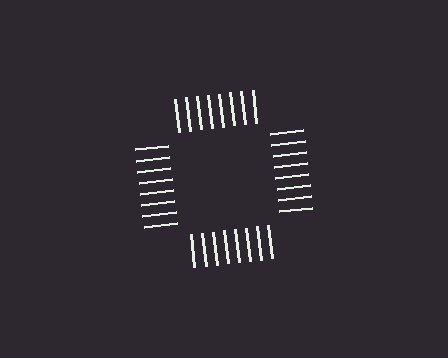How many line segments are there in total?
32 — 8 along each of the 4 edges.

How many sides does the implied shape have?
4 sides — the line-ends trace a square.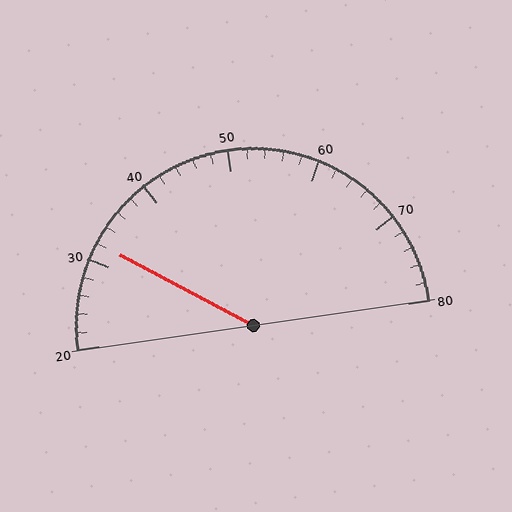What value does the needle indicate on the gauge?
The needle indicates approximately 32.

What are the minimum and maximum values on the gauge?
The gauge ranges from 20 to 80.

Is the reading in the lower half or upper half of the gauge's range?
The reading is in the lower half of the range (20 to 80).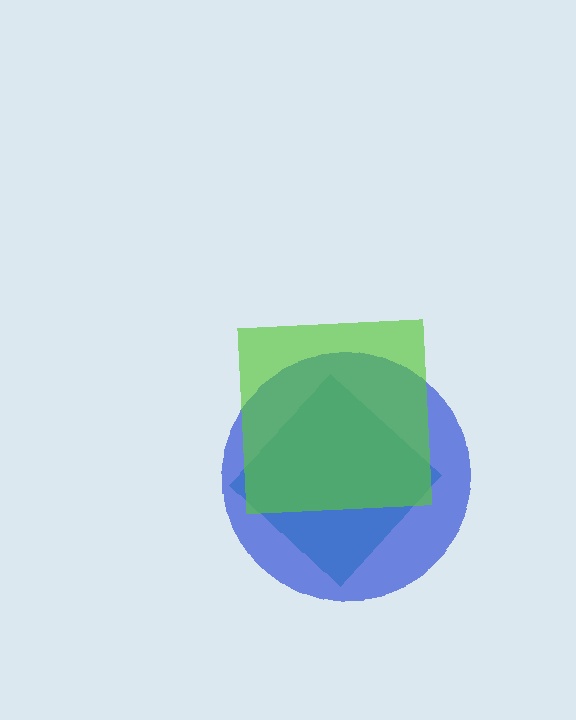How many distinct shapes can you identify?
There are 3 distinct shapes: a teal diamond, a blue circle, a lime square.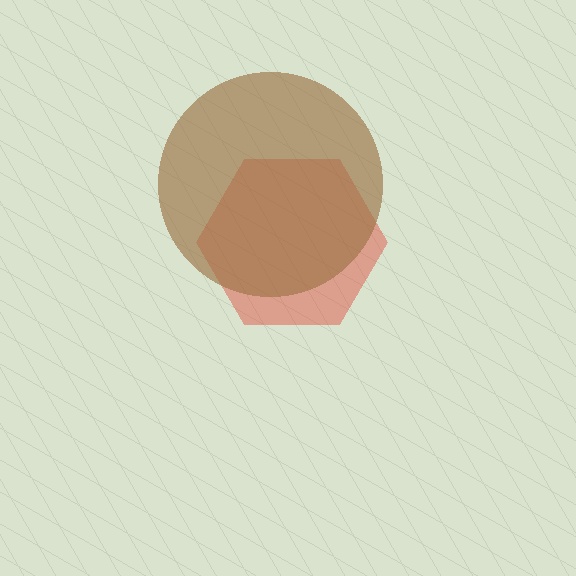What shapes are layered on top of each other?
The layered shapes are: a red hexagon, a brown circle.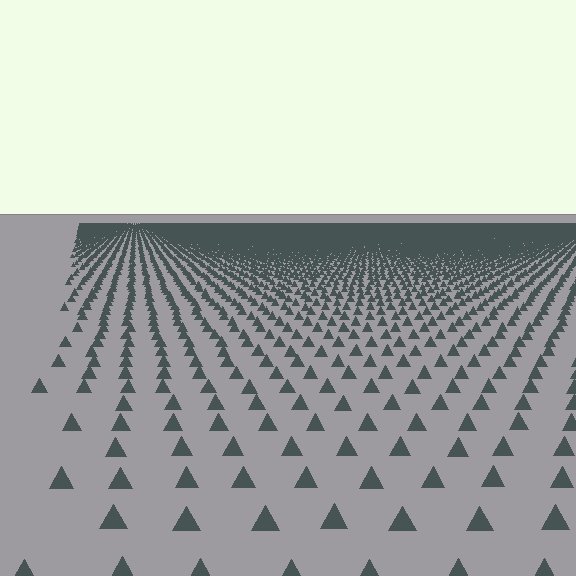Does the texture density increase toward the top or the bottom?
Density increases toward the top.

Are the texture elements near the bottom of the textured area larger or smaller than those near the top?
Larger. Near the bottom, elements are closer to the viewer and appear at a bigger on-screen size.